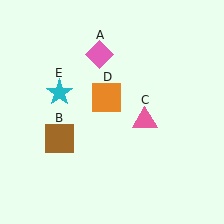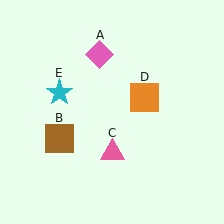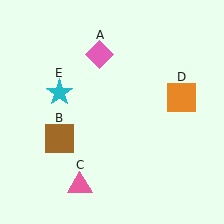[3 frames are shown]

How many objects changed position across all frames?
2 objects changed position: pink triangle (object C), orange square (object D).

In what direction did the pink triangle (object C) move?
The pink triangle (object C) moved down and to the left.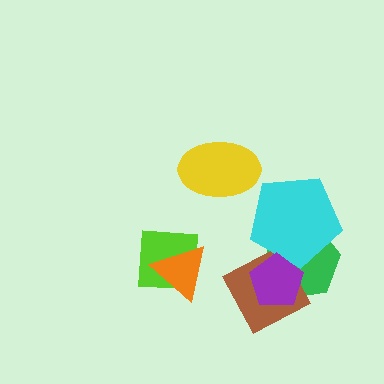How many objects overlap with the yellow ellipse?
0 objects overlap with the yellow ellipse.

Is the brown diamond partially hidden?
Yes, it is partially covered by another shape.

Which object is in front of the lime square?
The orange triangle is in front of the lime square.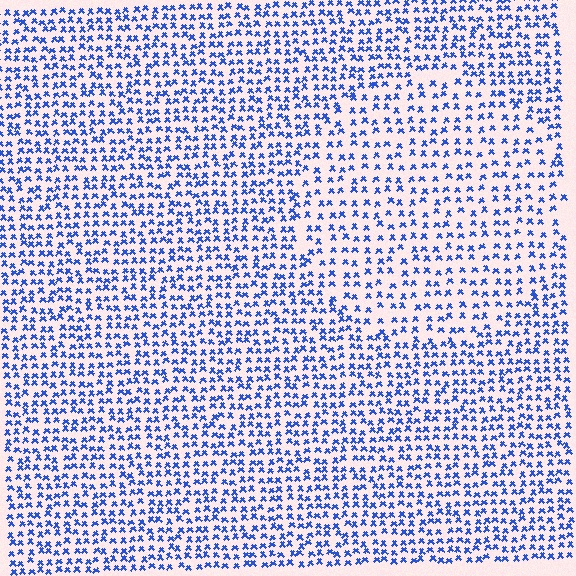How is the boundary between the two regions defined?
The boundary is defined by a change in element density (approximately 1.6x ratio). All elements are the same color, size, and shape.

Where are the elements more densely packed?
The elements are more densely packed outside the circle boundary.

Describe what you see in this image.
The image contains small blue elements arranged at two different densities. A circle-shaped region is visible where the elements are less densely packed than the surrounding area.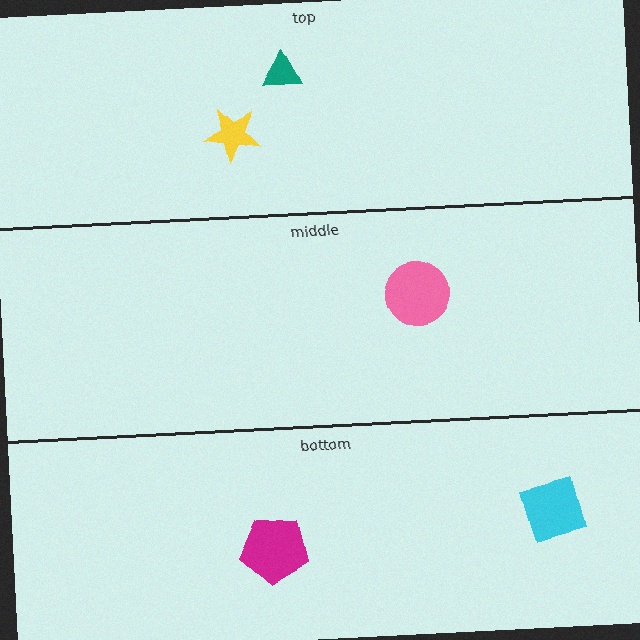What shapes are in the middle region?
The pink circle.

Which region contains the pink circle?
The middle region.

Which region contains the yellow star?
The top region.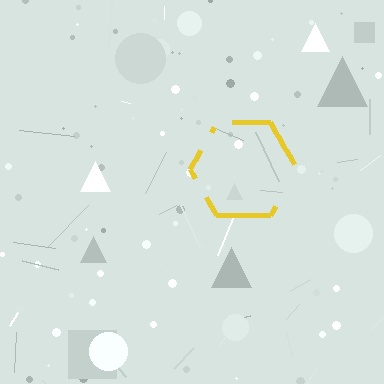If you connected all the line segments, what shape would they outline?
They would outline a hexagon.